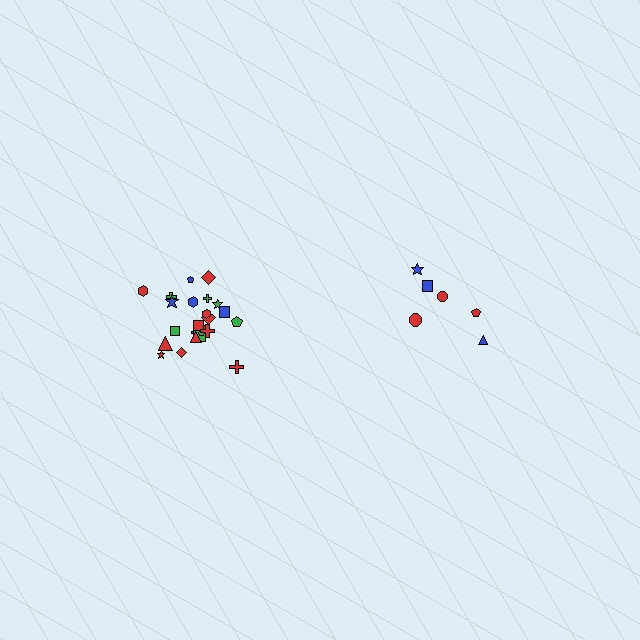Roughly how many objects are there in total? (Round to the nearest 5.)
Roughly 30 objects in total.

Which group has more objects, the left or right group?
The left group.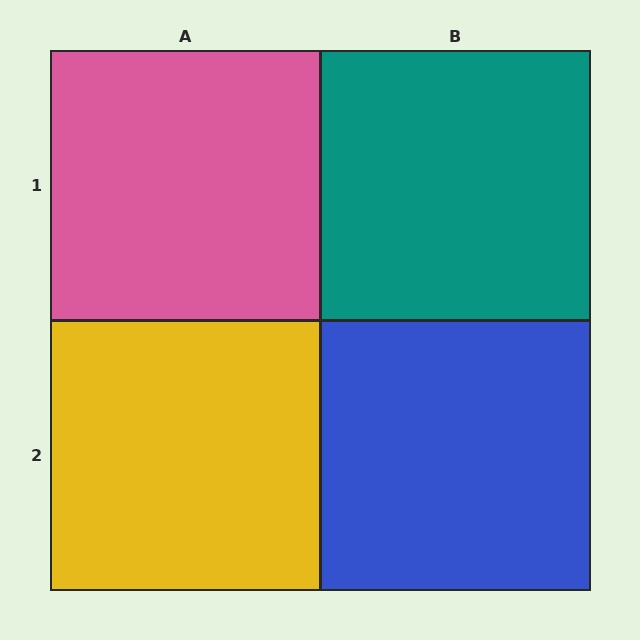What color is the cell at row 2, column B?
Blue.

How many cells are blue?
1 cell is blue.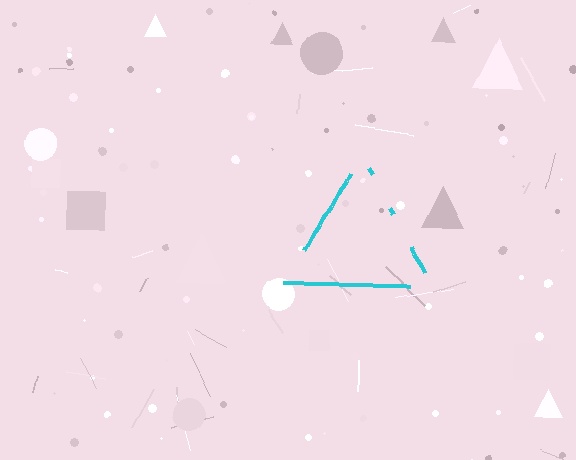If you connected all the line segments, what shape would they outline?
They would outline a triangle.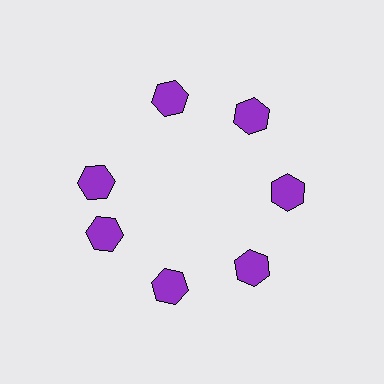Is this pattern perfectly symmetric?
No. The 7 purple hexagons are arranged in a ring, but one element near the 10 o'clock position is rotated out of alignment along the ring, breaking the 7-fold rotational symmetry.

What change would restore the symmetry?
The symmetry would be restored by rotating it back into even spacing with its neighbors so that all 7 hexagons sit at equal angles and equal distance from the center.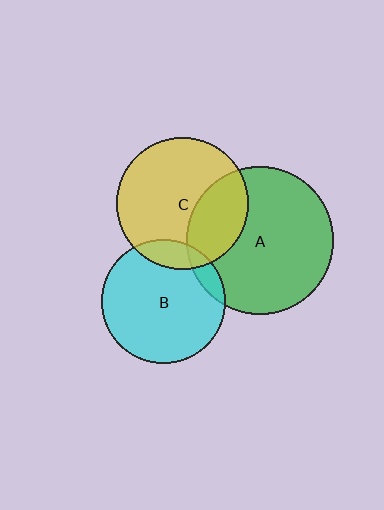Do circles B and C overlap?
Yes.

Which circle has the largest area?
Circle A (green).